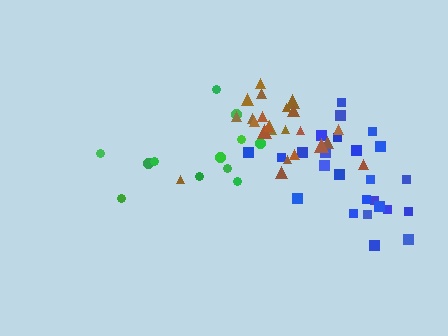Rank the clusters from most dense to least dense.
brown, blue, green.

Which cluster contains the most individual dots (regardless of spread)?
Blue (26).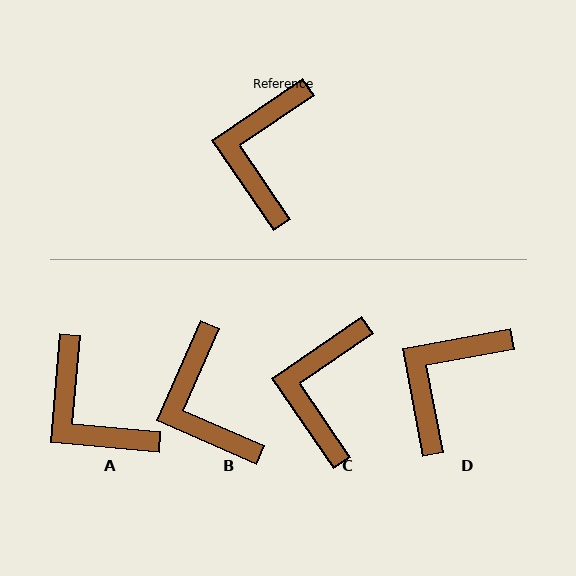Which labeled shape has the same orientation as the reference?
C.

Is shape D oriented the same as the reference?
No, it is off by about 24 degrees.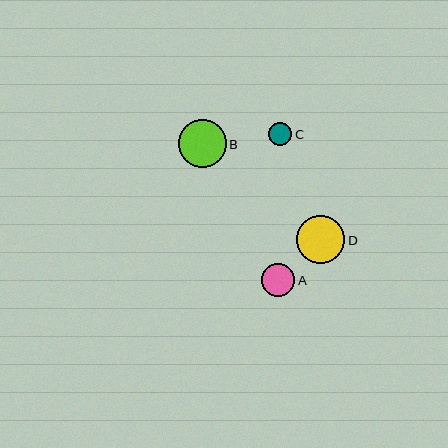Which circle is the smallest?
Circle C is the smallest with a size of approximately 23 pixels.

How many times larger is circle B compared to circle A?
Circle B is approximately 1.4 times the size of circle A.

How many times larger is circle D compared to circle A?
Circle D is approximately 1.4 times the size of circle A.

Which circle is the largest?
Circle D is the largest with a size of approximately 48 pixels.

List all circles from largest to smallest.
From largest to smallest: D, B, A, C.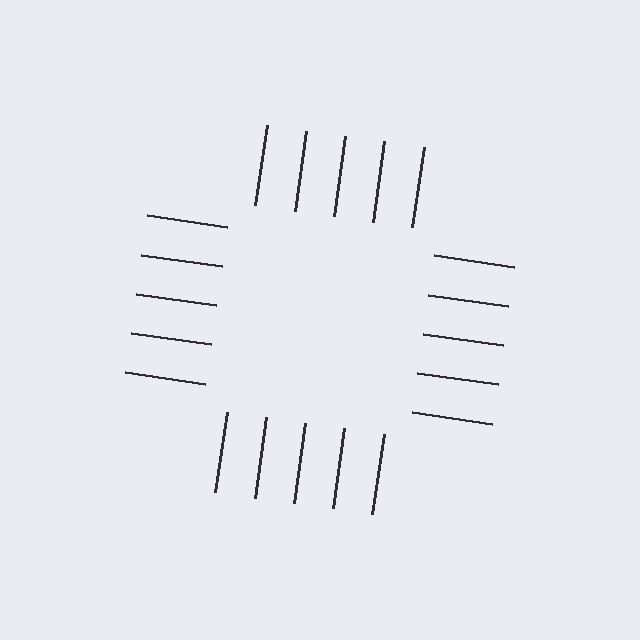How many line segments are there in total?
20 — 5 along each of the 4 edges.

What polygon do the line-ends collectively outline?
An illusory square — the line segments terminate on its edges but no continuous stroke is drawn.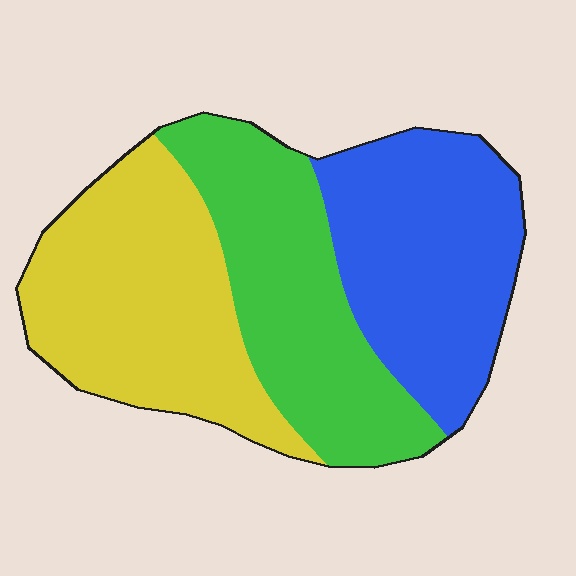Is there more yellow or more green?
Yellow.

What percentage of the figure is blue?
Blue covers around 35% of the figure.